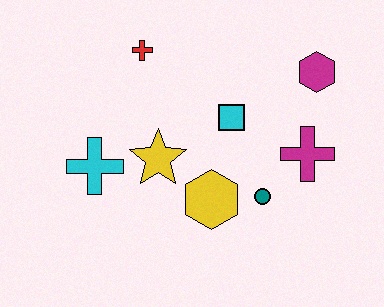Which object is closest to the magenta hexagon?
The magenta cross is closest to the magenta hexagon.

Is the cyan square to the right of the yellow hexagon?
Yes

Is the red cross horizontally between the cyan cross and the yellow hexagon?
Yes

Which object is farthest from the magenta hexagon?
The cyan cross is farthest from the magenta hexagon.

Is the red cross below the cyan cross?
No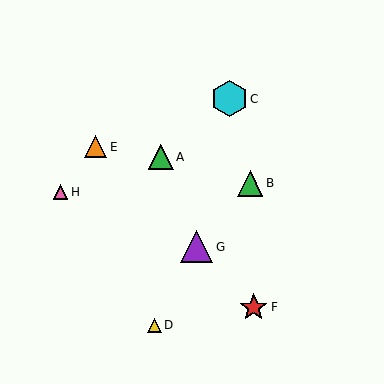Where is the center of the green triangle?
The center of the green triangle is at (161, 157).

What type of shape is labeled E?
Shape E is an orange triangle.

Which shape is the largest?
The cyan hexagon (labeled C) is the largest.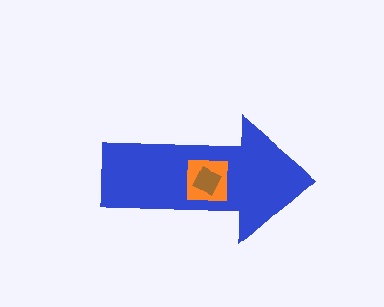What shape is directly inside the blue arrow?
The orange square.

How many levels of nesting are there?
3.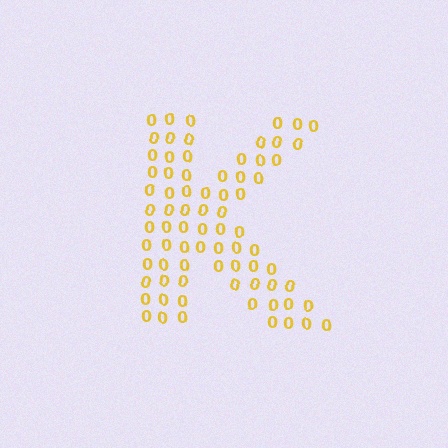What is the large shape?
The large shape is the letter K.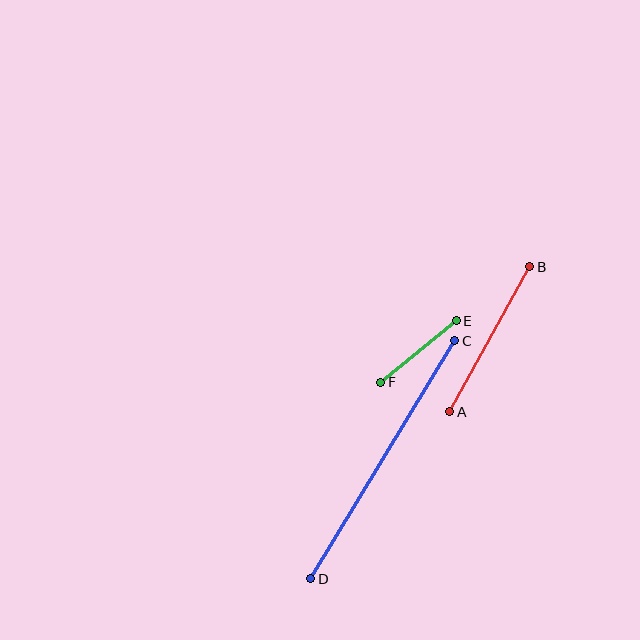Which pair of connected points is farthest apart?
Points C and D are farthest apart.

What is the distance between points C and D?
The distance is approximately 278 pixels.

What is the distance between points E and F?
The distance is approximately 97 pixels.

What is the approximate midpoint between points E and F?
The midpoint is at approximately (419, 352) pixels.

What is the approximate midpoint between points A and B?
The midpoint is at approximately (490, 339) pixels.